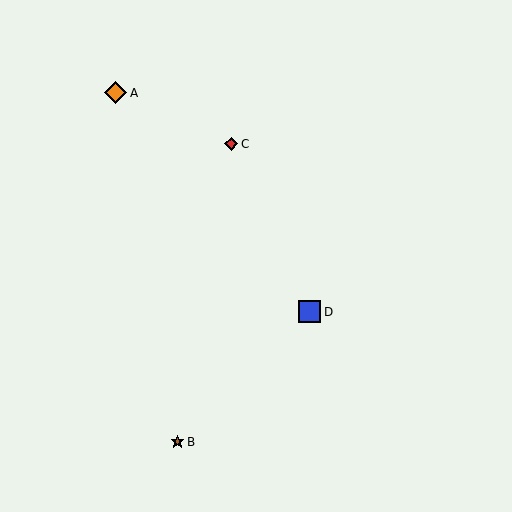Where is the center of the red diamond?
The center of the red diamond is at (231, 144).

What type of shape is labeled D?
Shape D is a blue square.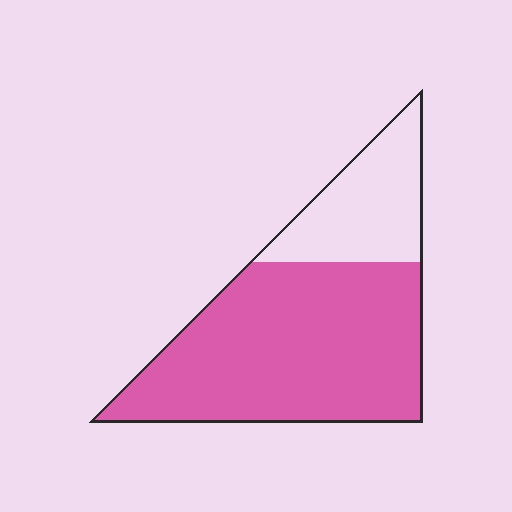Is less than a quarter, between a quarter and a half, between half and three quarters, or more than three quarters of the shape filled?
Between half and three quarters.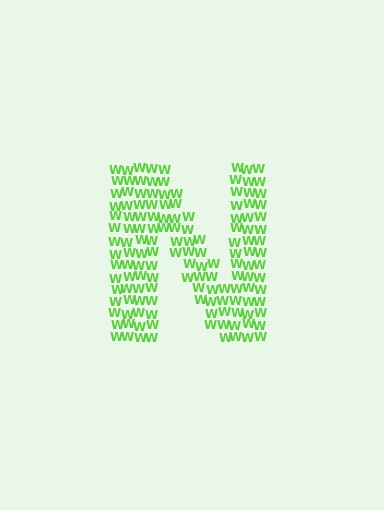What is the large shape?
The large shape is the letter N.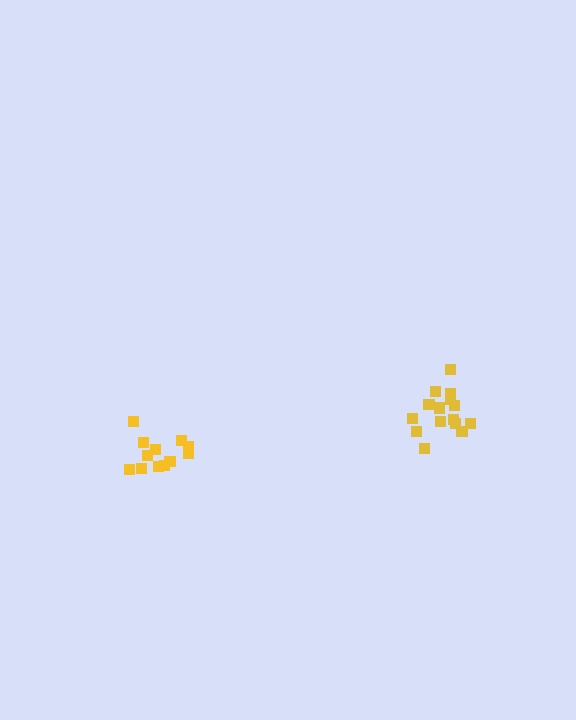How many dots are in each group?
Group 1: 15 dots, Group 2: 12 dots (27 total).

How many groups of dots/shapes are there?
There are 2 groups.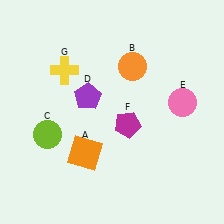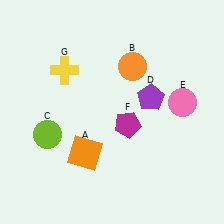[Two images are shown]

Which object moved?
The purple pentagon (D) moved right.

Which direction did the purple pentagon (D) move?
The purple pentagon (D) moved right.